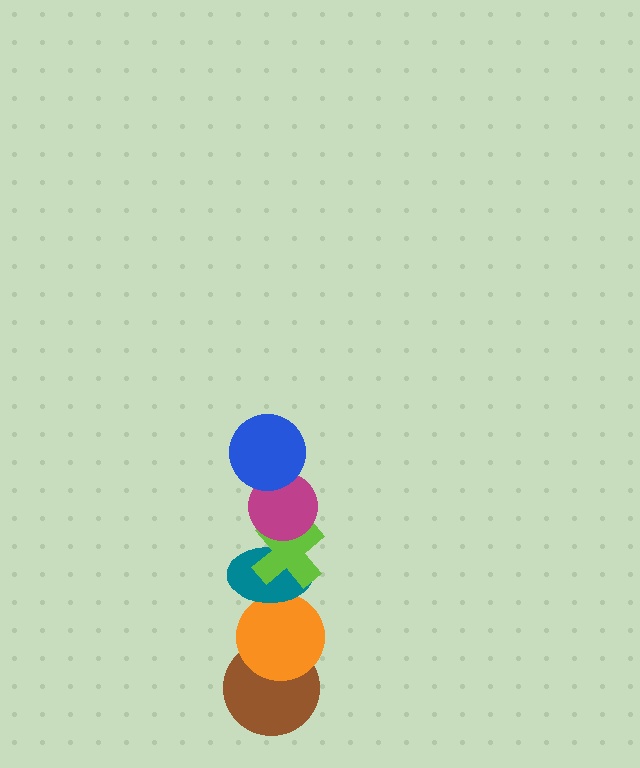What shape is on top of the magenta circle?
The blue circle is on top of the magenta circle.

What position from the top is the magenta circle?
The magenta circle is 2nd from the top.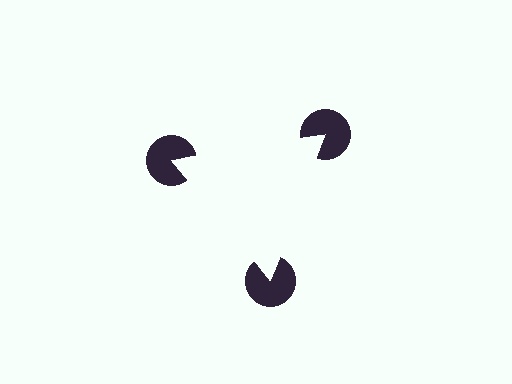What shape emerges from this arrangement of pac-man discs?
An illusory triangle — its edges are inferred from the aligned wedge cuts in the pac-man discs, not physically drawn.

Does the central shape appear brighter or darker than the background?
It typically appears slightly brighter than the background, even though no actual brightness change is drawn.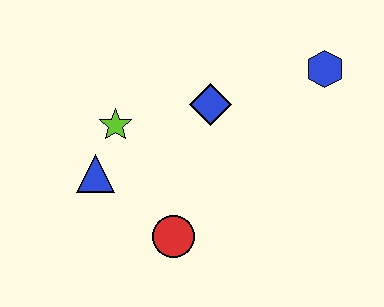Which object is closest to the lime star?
The blue triangle is closest to the lime star.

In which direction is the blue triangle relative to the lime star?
The blue triangle is below the lime star.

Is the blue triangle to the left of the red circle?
Yes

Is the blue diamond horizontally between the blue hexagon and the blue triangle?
Yes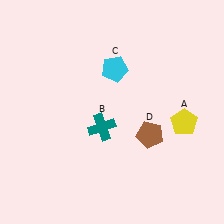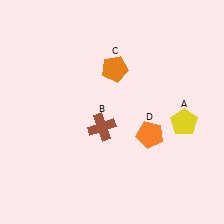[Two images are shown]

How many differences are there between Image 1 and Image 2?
There are 3 differences between the two images.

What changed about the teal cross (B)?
In Image 1, B is teal. In Image 2, it changed to brown.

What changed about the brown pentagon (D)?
In Image 1, D is brown. In Image 2, it changed to orange.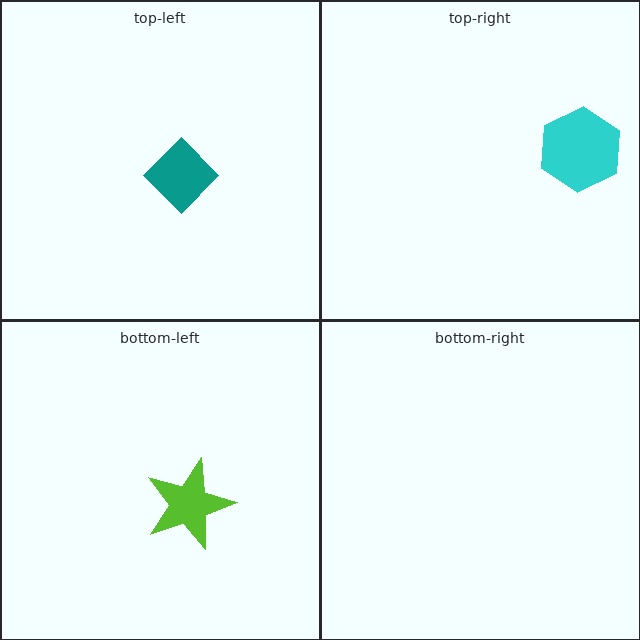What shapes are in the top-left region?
The teal diamond.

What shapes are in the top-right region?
The cyan hexagon.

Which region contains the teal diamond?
The top-left region.